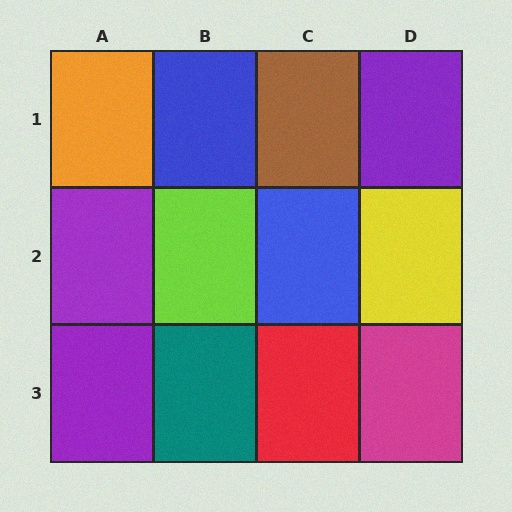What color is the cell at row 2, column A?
Purple.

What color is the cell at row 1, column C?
Brown.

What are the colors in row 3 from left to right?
Purple, teal, red, magenta.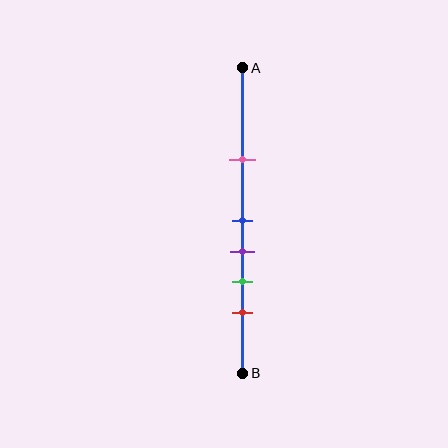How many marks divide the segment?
There are 5 marks dividing the segment.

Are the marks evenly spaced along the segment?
No, the marks are not evenly spaced.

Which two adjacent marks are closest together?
The blue and purple marks are the closest adjacent pair.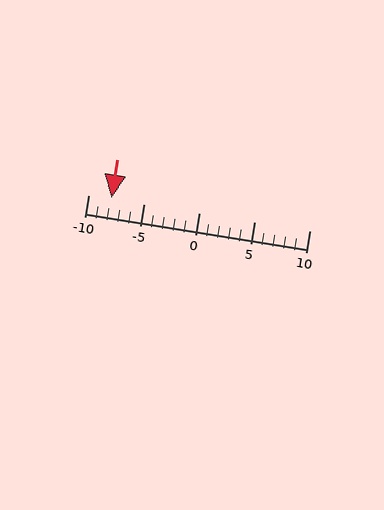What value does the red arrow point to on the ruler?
The red arrow points to approximately -8.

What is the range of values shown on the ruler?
The ruler shows values from -10 to 10.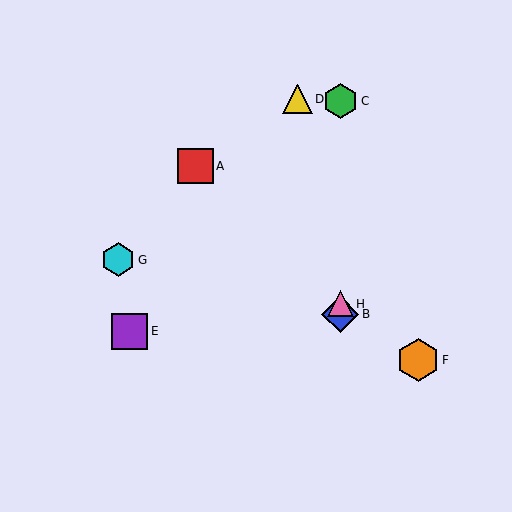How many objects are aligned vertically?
3 objects (B, C, H) are aligned vertically.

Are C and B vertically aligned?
Yes, both are at x≈340.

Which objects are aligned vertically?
Objects B, C, H are aligned vertically.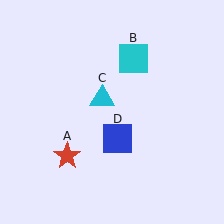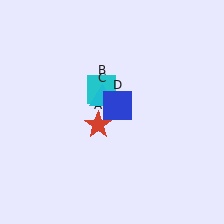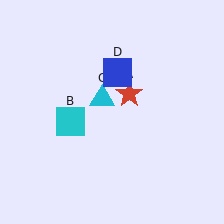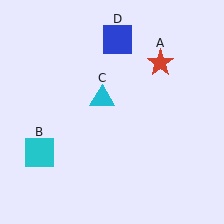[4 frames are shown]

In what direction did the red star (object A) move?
The red star (object A) moved up and to the right.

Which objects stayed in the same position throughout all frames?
Cyan triangle (object C) remained stationary.